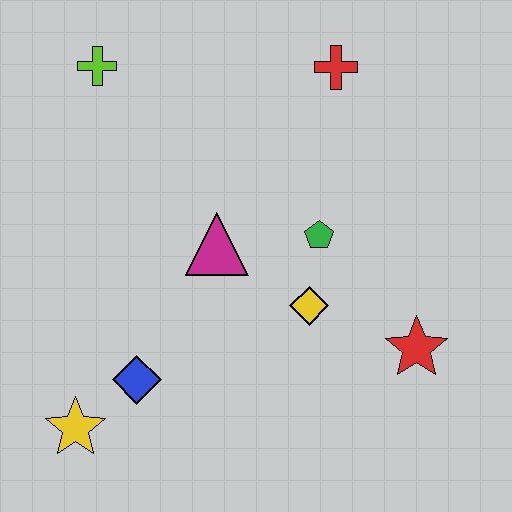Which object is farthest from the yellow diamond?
The lime cross is farthest from the yellow diamond.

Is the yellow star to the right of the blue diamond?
No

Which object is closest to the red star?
The yellow diamond is closest to the red star.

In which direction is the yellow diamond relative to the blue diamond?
The yellow diamond is to the right of the blue diamond.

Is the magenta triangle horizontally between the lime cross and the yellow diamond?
Yes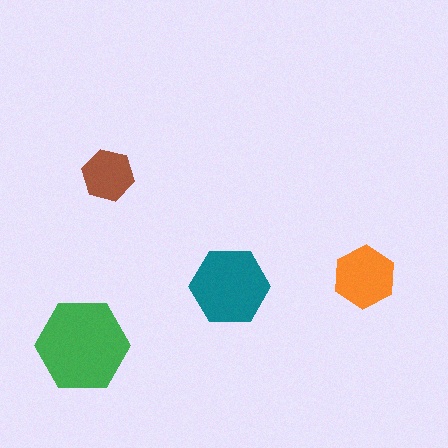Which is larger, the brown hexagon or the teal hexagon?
The teal one.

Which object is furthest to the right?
The orange hexagon is rightmost.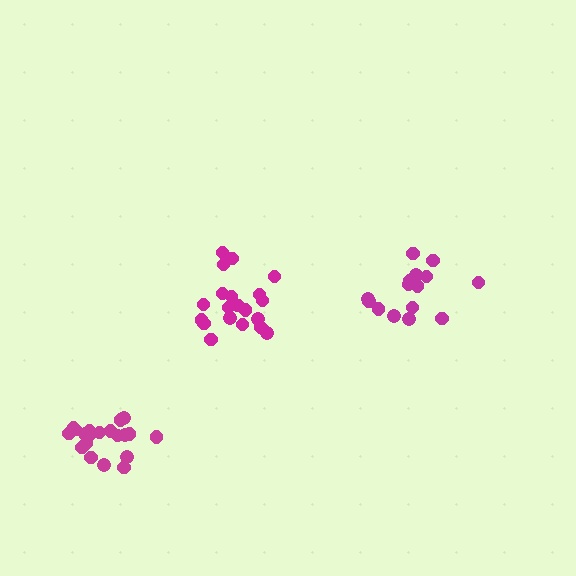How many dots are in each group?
Group 1: 20 dots, Group 2: 15 dots, Group 3: 20 dots (55 total).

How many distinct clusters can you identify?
There are 3 distinct clusters.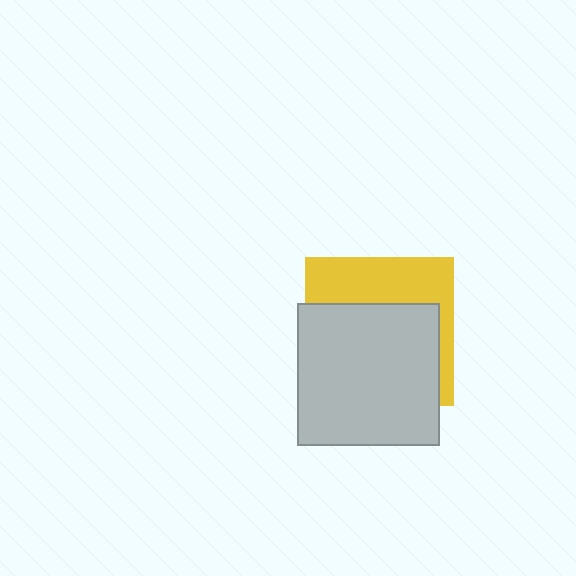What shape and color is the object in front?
The object in front is a light gray square.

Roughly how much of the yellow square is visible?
A small part of it is visible (roughly 38%).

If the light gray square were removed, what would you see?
You would see the complete yellow square.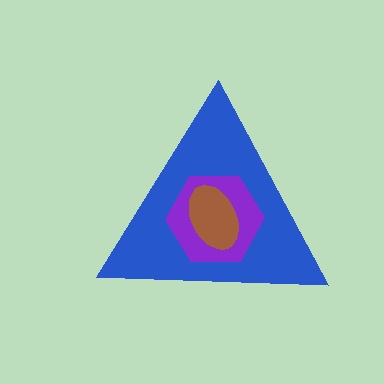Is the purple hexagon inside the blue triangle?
Yes.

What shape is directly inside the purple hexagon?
The brown ellipse.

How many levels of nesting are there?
3.